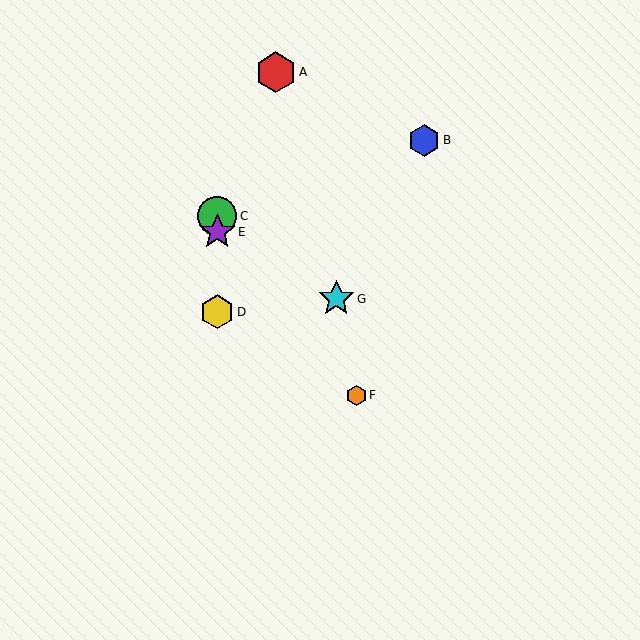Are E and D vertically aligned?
Yes, both are at x≈217.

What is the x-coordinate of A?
Object A is at x≈276.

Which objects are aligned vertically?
Objects C, D, E are aligned vertically.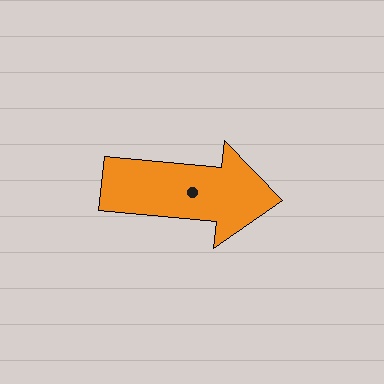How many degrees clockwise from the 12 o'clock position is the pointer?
Approximately 95 degrees.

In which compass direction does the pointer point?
East.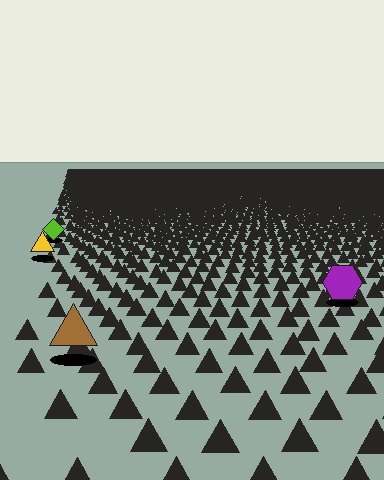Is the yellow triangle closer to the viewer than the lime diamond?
Yes. The yellow triangle is closer — you can tell from the texture gradient: the ground texture is coarser near it.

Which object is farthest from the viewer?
The lime diamond is farthest from the viewer. It appears smaller and the ground texture around it is denser.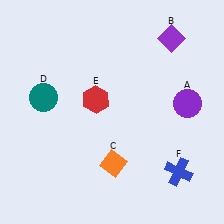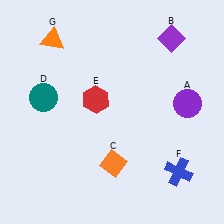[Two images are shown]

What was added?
An orange triangle (G) was added in Image 2.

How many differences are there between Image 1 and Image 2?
There is 1 difference between the two images.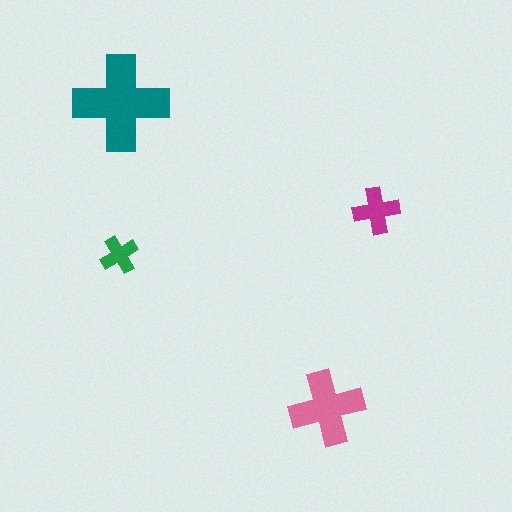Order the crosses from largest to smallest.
the teal one, the pink one, the magenta one, the green one.